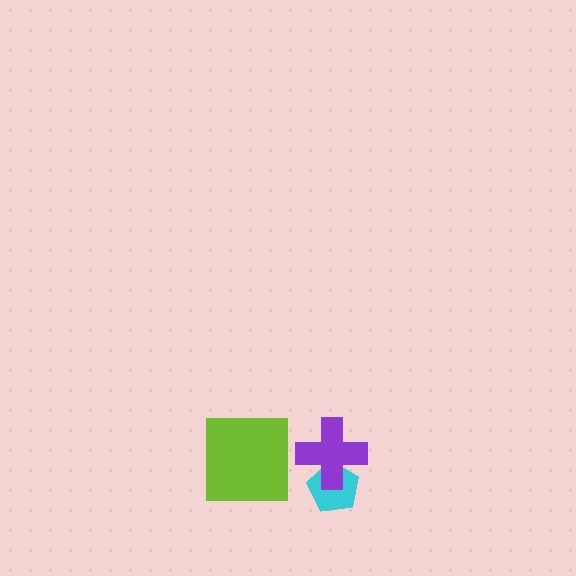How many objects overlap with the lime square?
0 objects overlap with the lime square.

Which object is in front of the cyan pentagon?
The purple cross is in front of the cyan pentagon.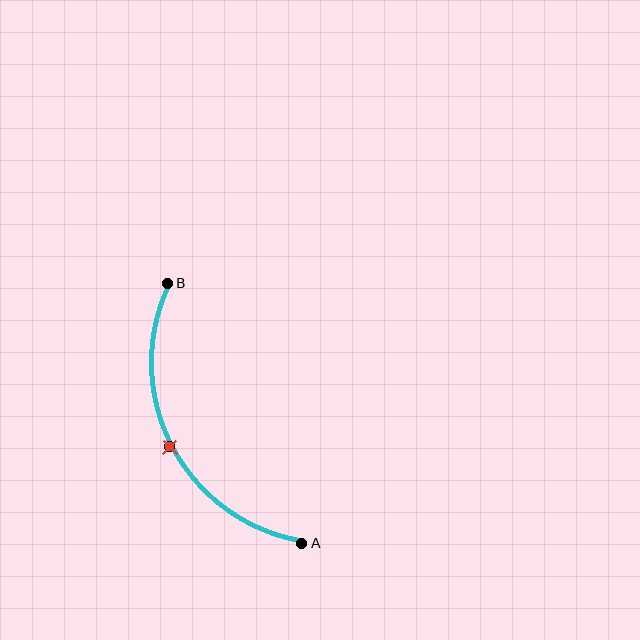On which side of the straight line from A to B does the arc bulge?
The arc bulges to the left of the straight line connecting A and B.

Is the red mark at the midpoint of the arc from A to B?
Yes. The red mark lies on the arc at equal arc-length from both A and B — it is the arc midpoint.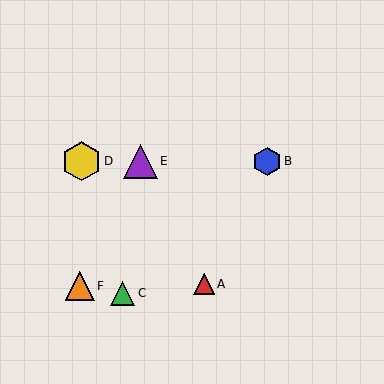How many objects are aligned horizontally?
3 objects (B, D, E) are aligned horizontally.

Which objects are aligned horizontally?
Objects B, D, E are aligned horizontally.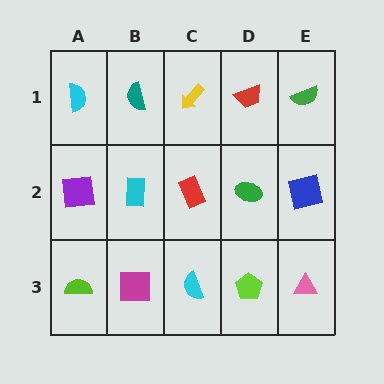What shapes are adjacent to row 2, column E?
A green semicircle (row 1, column E), a pink triangle (row 3, column E), a green ellipse (row 2, column D).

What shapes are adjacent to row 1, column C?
A red rectangle (row 2, column C), a teal semicircle (row 1, column B), a red trapezoid (row 1, column D).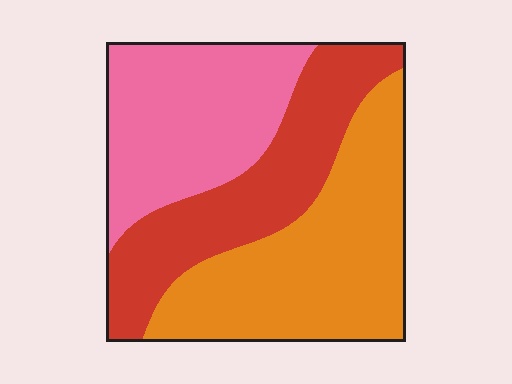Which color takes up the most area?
Orange, at roughly 40%.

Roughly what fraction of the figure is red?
Red covers 29% of the figure.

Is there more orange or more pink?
Orange.